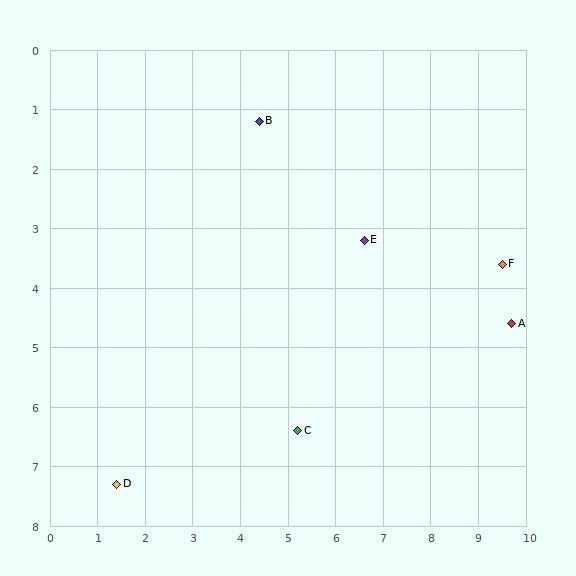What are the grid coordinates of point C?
Point C is at approximately (5.2, 6.4).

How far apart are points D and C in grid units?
Points D and C are about 3.9 grid units apart.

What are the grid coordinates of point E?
Point E is at approximately (6.6, 3.2).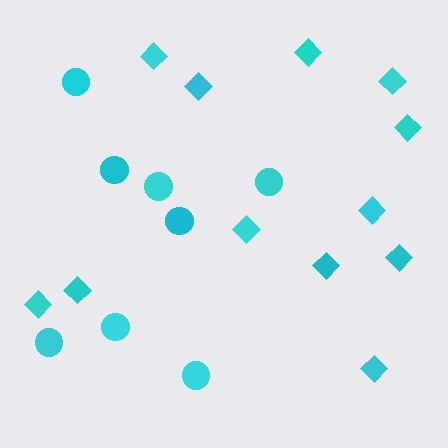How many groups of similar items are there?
There are 2 groups: one group of diamonds (12) and one group of circles (8).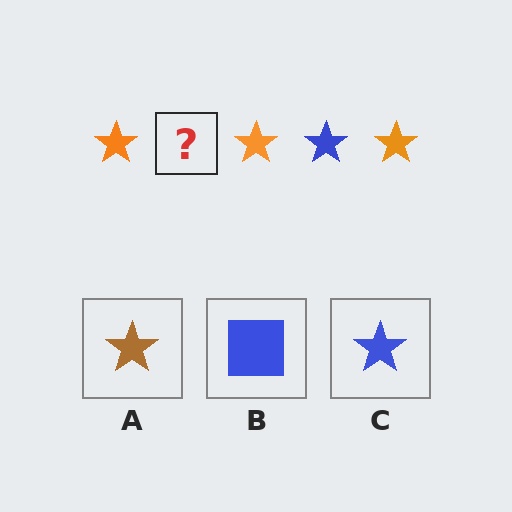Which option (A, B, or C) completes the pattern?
C.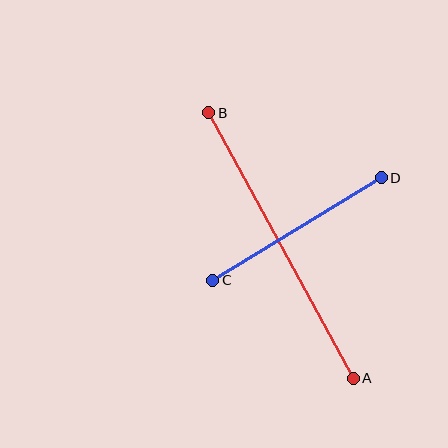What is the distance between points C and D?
The distance is approximately 197 pixels.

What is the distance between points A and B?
The distance is approximately 302 pixels.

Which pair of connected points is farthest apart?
Points A and B are farthest apart.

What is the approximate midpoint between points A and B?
The midpoint is at approximately (281, 246) pixels.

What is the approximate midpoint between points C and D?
The midpoint is at approximately (297, 229) pixels.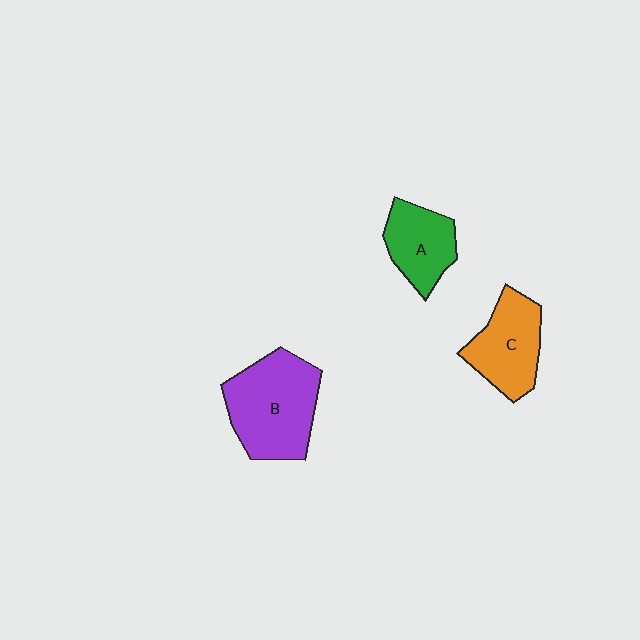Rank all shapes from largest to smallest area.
From largest to smallest: B (purple), C (orange), A (green).